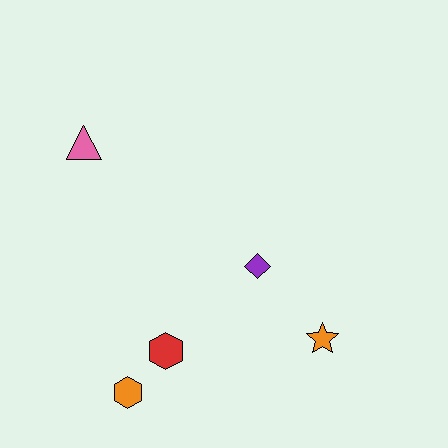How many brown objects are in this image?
There are no brown objects.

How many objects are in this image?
There are 5 objects.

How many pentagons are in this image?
There are no pentagons.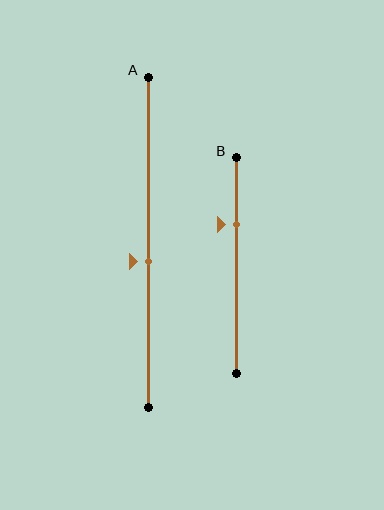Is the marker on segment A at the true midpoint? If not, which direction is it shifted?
No, the marker on segment A is shifted downward by about 6% of the segment length.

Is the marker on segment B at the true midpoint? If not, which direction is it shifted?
No, the marker on segment B is shifted upward by about 19% of the segment length.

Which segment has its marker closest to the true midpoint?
Segment A has its marker closest to the true midpoint.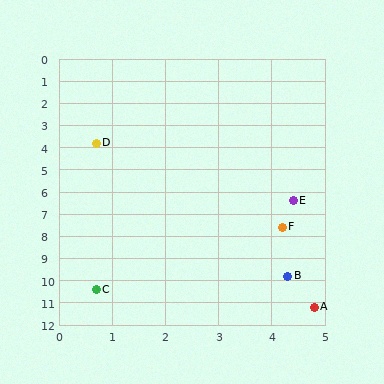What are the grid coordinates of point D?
Point D is at approximately (0.7, 3.8).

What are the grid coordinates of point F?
Point F is at approximately (4.2, 7.6).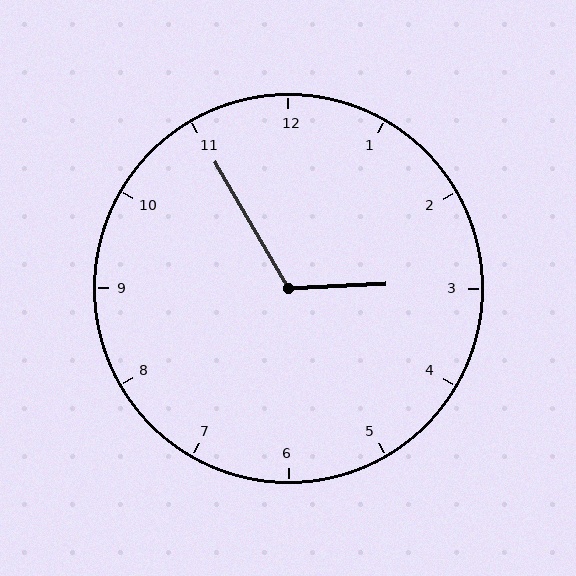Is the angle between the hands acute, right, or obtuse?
It is obtuse.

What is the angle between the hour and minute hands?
Approximately 118 degrees.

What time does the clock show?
2:55.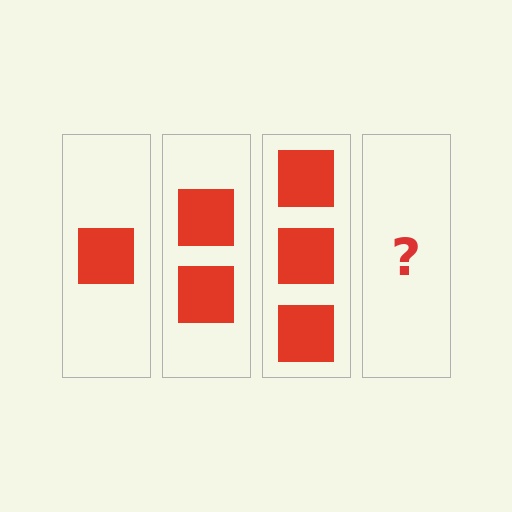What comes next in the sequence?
The next element should be 4 squares.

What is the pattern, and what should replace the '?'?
The pattern is that each step adds one more square. The '?' should be 4 squares.